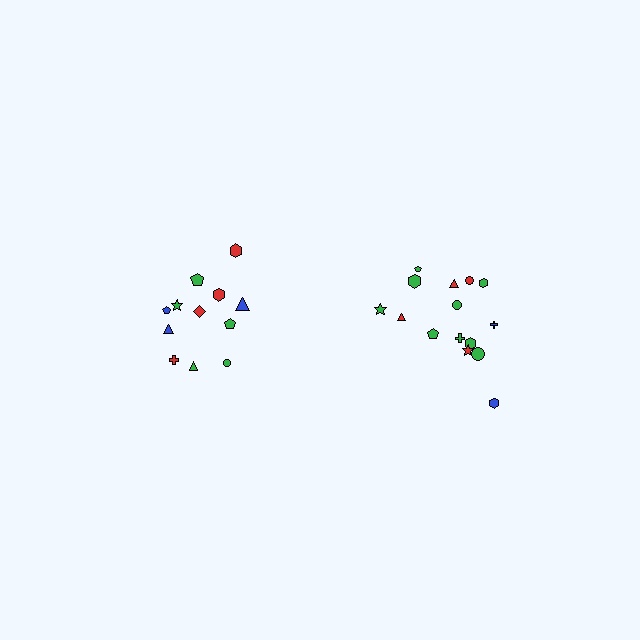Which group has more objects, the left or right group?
The right group.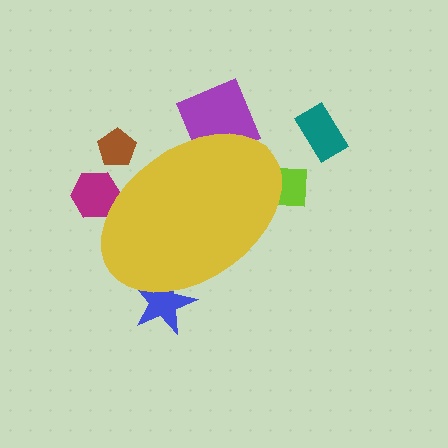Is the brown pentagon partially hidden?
Yes, the brown pentagon is partially hidden behind the yellow ellipse.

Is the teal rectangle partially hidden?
No, the teal rectangle is fully visible.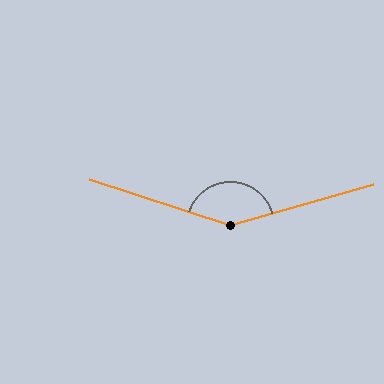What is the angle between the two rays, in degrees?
Approximately 146 degrees.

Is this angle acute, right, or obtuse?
It is obtuse.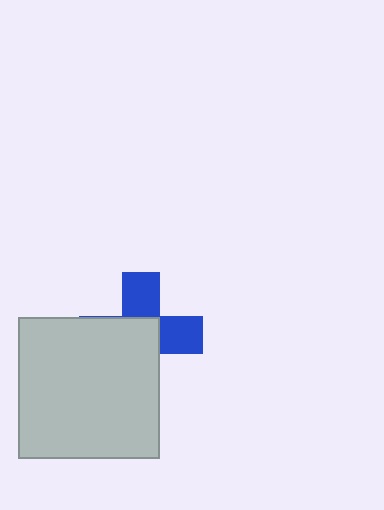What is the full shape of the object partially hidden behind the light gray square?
The partially hidden object is a blue cross.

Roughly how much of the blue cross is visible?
A small part of it is visible (roughly 43%).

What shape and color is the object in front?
The object in front is a light gray square.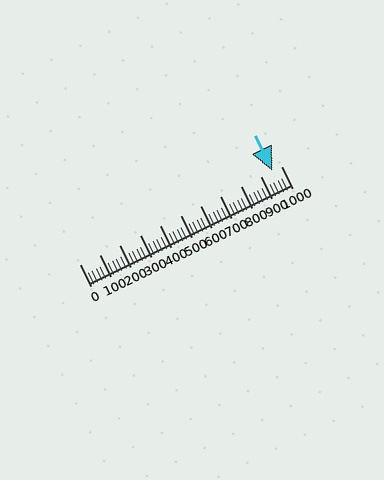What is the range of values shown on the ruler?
The ruler shows values from 0 to 1000.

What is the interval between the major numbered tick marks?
The major tick marks are spaced 100 units apart.